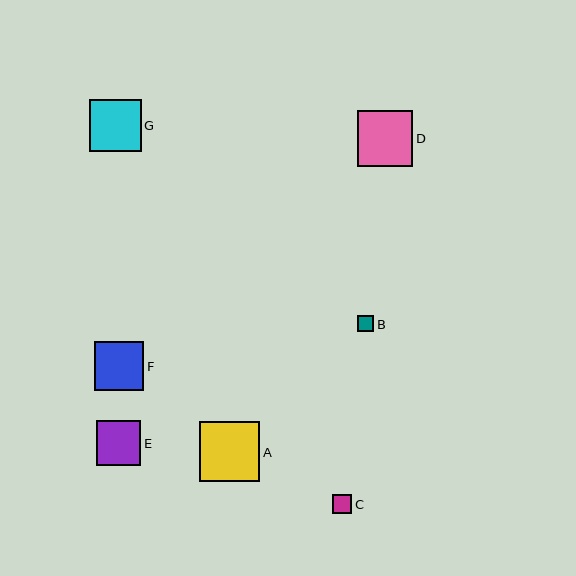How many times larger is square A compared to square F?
Square A is approximately 1.2 times the size of square F.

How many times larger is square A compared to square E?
Square A is approximately 1.3 times the size of square E.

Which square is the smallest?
Square B is the smallest with a size of approximately 17 pixels.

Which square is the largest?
Square A is the largest with a size of approximately 60 pixels.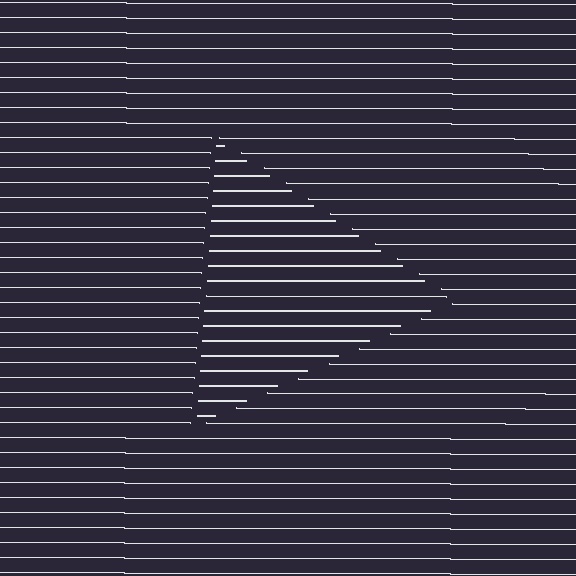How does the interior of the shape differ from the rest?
The interior of the shape contains the same grating, shifted by half a period — the contour is defined by the phase discontinuity where line-ends from the inner and outer gratings abut.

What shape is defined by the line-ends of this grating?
An illusory triangle. The interior of the shape contains the same grating, shifted by half a period — the contour is defined by the phase discontinuity where line-ends from the inner and outer gratings abut.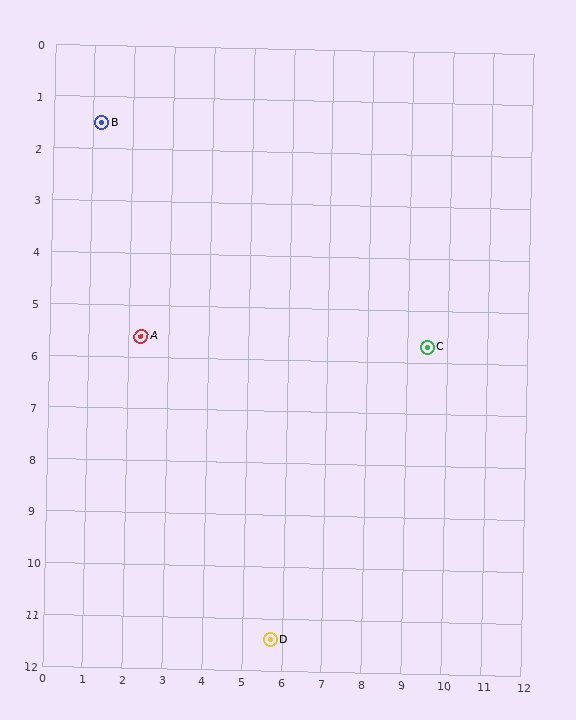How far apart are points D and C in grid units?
Points D and C are about 6.9 grid units apart.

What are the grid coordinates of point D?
Point D is at approximately (5.7, 11.4).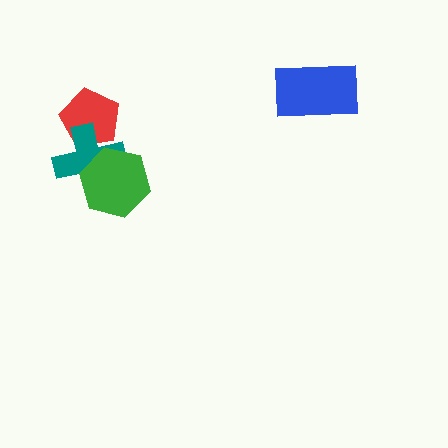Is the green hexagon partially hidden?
No, no other shape covers it.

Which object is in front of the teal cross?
The green hexagon is in front of the teal cross.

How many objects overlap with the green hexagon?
1 object overlaps with the green hexagon.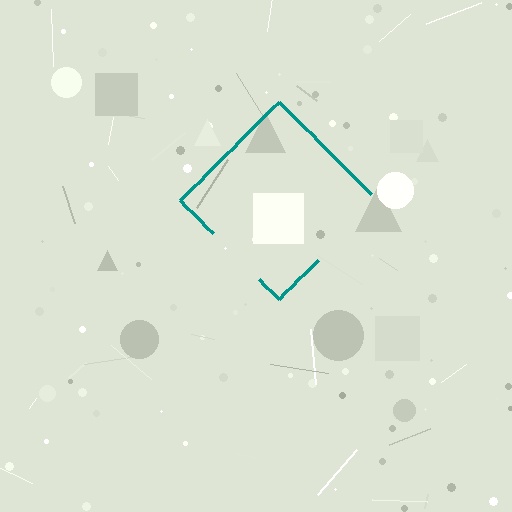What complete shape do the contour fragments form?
The contour fragments form a diamond.